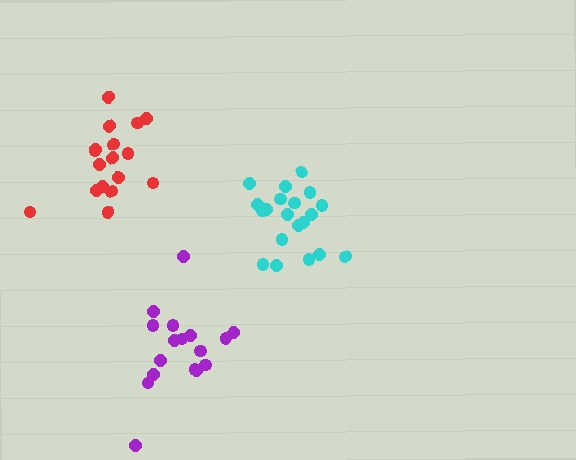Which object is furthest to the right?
The cyan cluster is rightmost.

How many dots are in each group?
Group 1: 17 dots, Group 2: 20 dots, Group 3: 17 dots (54 total).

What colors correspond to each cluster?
The clusters are colored: purple, cyan, red.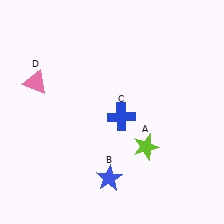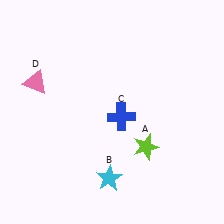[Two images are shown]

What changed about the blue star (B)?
In Image 1, B is blue. In Image 2, it changed to cyan.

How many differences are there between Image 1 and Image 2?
There is 1 difference between the two images.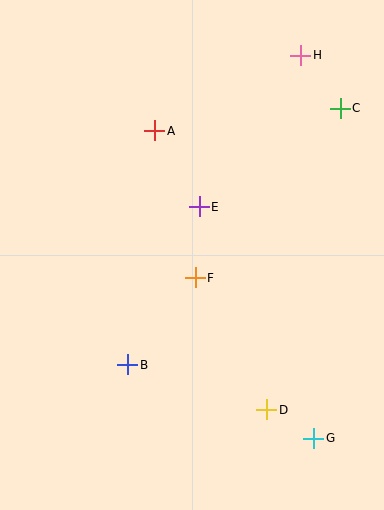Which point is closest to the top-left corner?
Point A is closest to the top-left corner.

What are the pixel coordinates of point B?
Point B is at (128, 365).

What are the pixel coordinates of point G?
Point G is at (314, 438).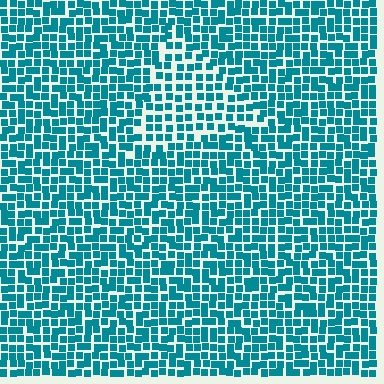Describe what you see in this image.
The image contains small teal elements arranged at two different densities. A triangle-shaped region is visible where the elements are less densely packed than the surrounding area.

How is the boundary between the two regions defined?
The boundary is defined by a change in element density (approximately 1.5x ratio). All elements are the same color, size, and shape.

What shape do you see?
I see a triangle.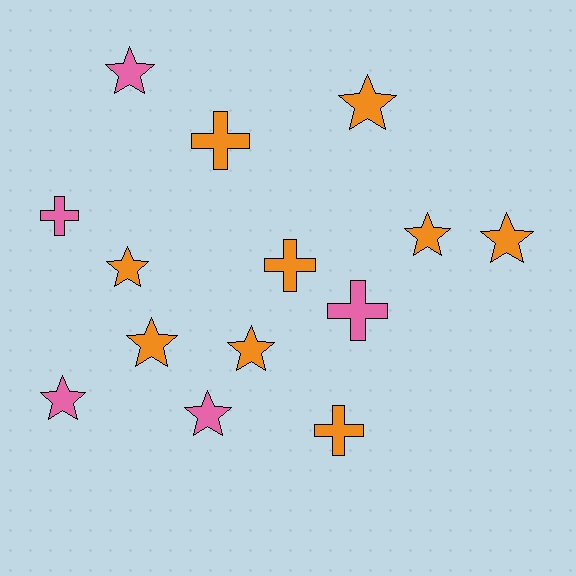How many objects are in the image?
There are 14 objects.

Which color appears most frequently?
Orange, with 9 objects.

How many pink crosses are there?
There are 2 pink crosses.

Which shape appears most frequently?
Star, with 9 objects.